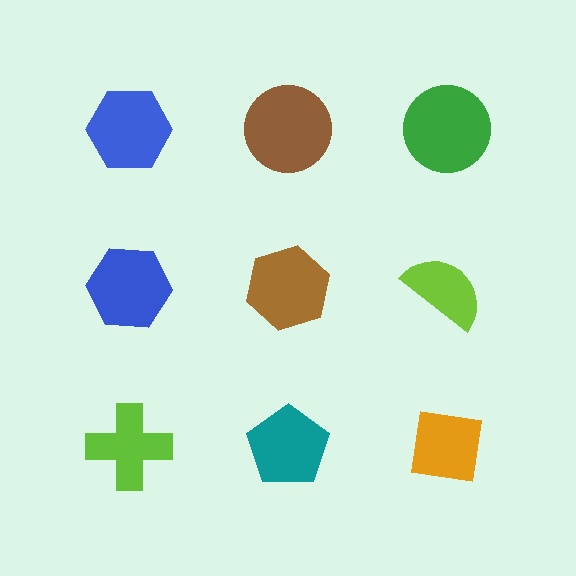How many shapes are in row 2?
3 shapes.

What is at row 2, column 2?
A brown hexagon.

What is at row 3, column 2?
A teal pentagon.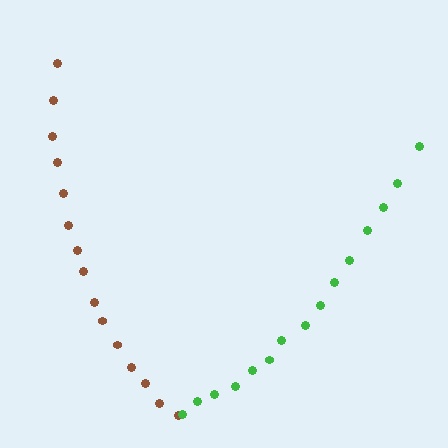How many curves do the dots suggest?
There are 2 distinct paths.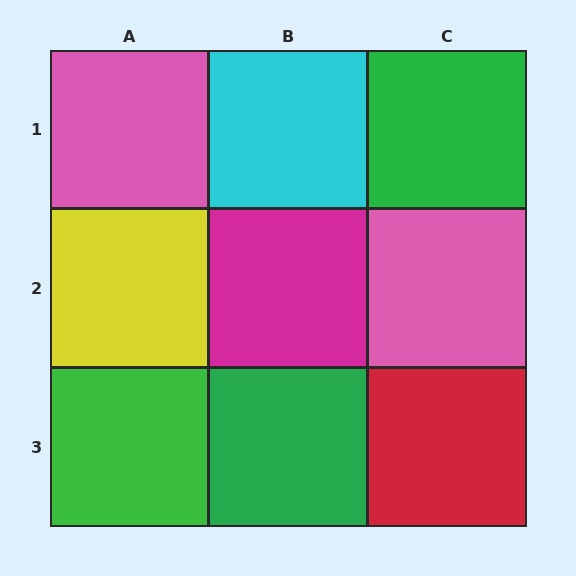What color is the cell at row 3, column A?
Green.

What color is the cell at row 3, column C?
Red.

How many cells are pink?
2 cells are pink.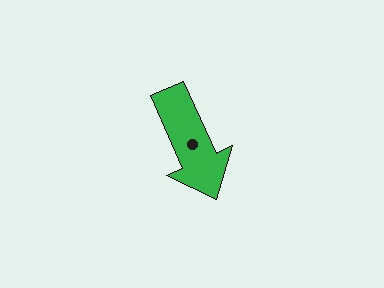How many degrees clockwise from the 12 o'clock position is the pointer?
Approximately 156 degrees.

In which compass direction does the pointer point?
Southeast.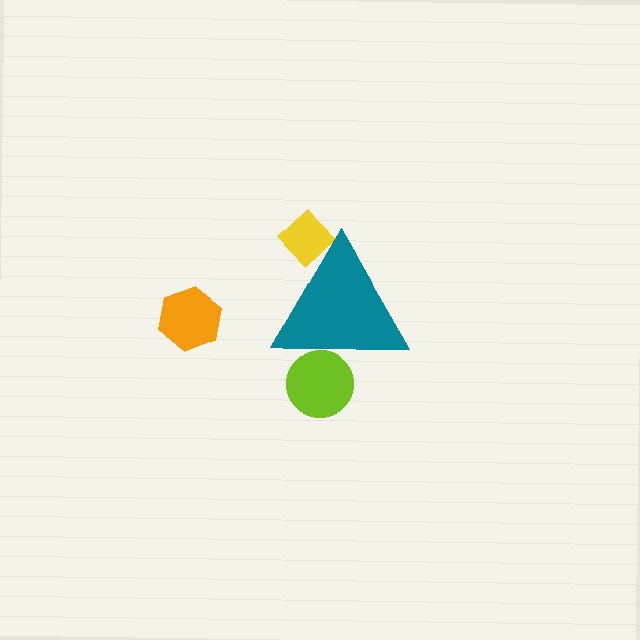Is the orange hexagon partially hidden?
No, the orange hexagon is fully visible.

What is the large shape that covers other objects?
A teal triangle.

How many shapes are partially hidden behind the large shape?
2 shapes are partially hidden.